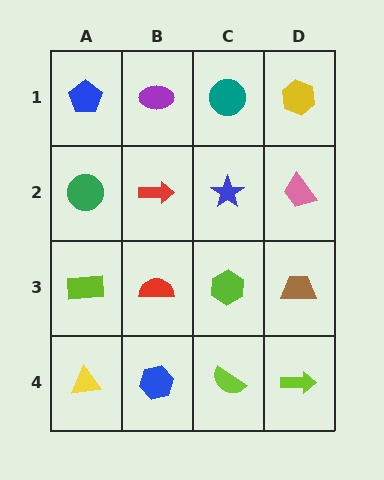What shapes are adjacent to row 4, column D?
A brown trapezoid (row 3, column D), a lime semicircle (row 4, column C).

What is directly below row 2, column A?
A lime rectangle.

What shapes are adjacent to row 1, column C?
A blue star (row 2, column C), a purple ellipse (row 1, column B), a yellow hexagon (row 1, column D).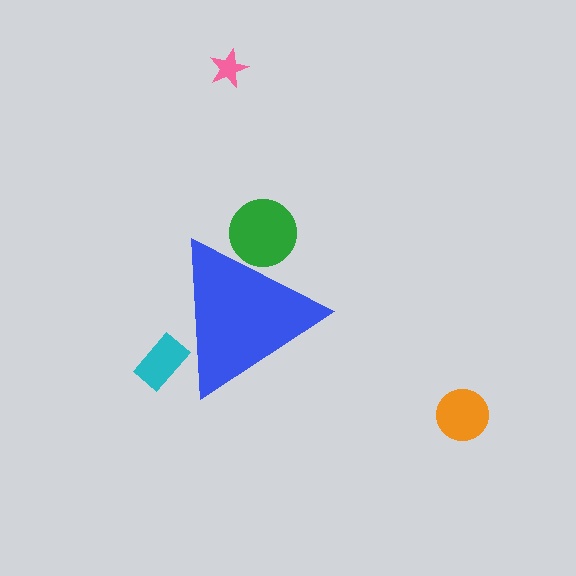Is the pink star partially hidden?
No, the pink star is fully visible.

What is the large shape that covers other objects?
A blue triangle.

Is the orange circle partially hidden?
No, the orange circle is fully visible.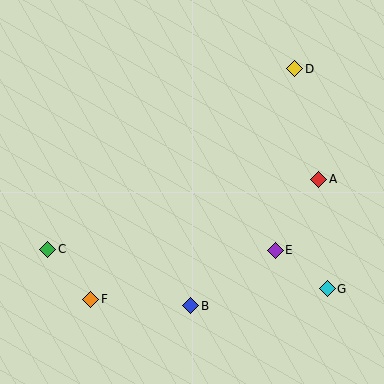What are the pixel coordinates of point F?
Point F is at (91, 299).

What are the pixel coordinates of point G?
Point G is at (327, 289).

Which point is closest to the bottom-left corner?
Point F is closest to the bottom-left corner.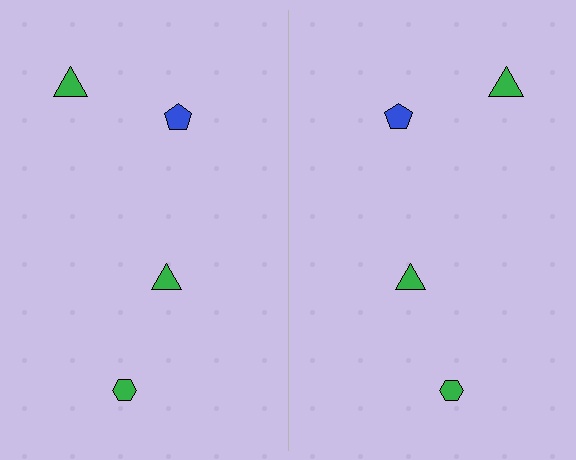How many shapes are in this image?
There are 8 shapes in this image.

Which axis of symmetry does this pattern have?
The pattern has a vertical axis of symmetry running through the center of the image.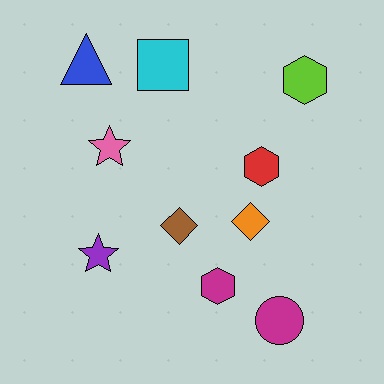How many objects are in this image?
There are 10 objects.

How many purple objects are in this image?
There is 1 purple object.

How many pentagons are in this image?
There are no pentagons.